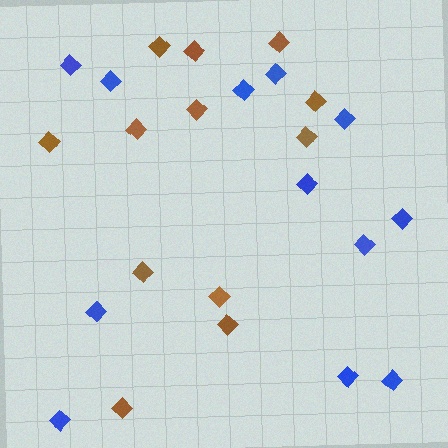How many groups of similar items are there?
There are 2 groups: one group of brown diamonds (12) and one group of blue diamonds (12).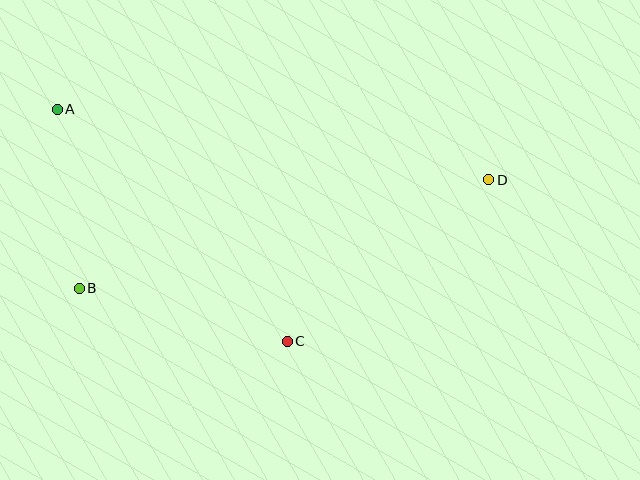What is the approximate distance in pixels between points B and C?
The distance between B and C is approximately 215 pixels.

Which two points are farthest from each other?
Points A and D are farthest from each other.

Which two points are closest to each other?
Points A and B are closest to each other.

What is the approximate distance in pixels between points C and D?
The distance between C and D is approximately 258 pixels.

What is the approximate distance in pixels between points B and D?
The distance between B and D is approximately 424 pixels.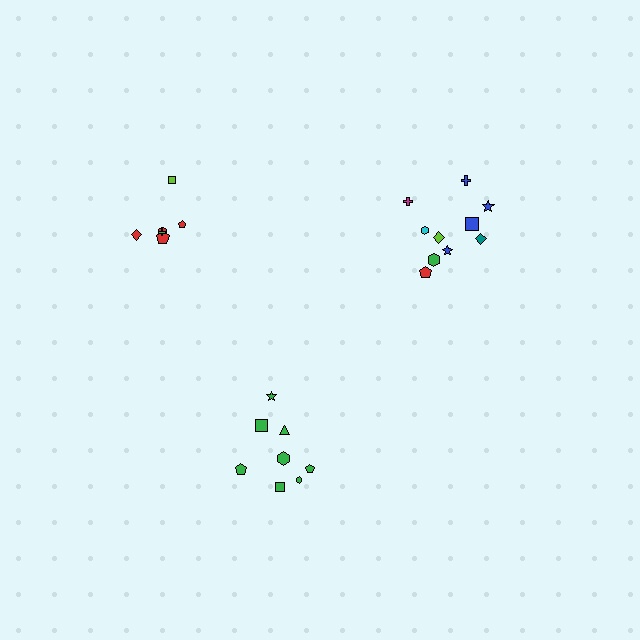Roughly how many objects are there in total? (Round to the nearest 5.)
Roughly 25 objects in total.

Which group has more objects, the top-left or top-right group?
The top-right group.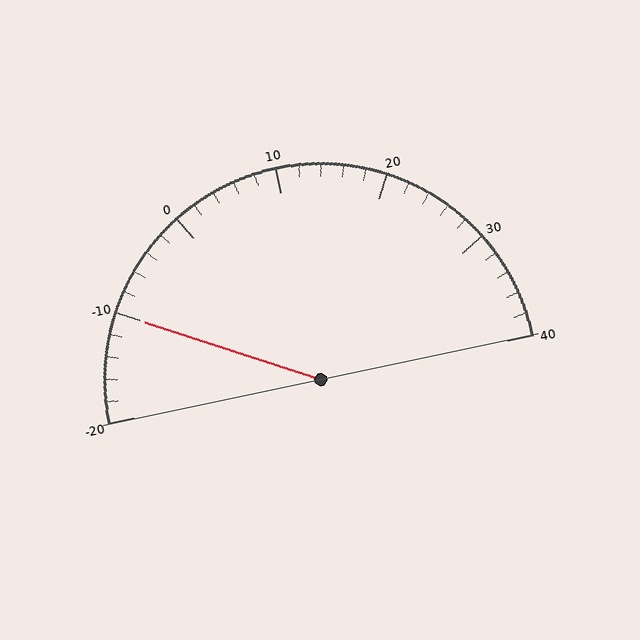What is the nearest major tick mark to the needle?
The nearest major tick mark is -10.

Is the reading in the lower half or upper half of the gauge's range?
The reading is in the lower half of the range (-20 to 40).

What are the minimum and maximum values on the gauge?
The gauge ranges from -20 to 40.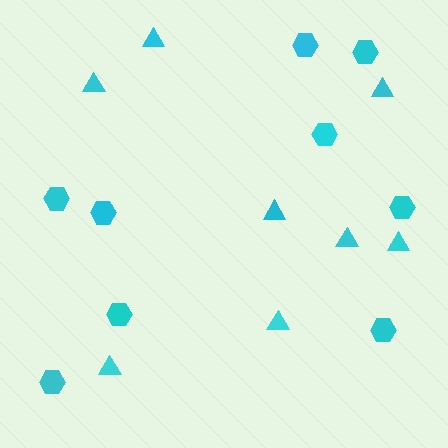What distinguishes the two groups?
There are 2 groups: one group of triangles (8) and one group of hexagons (9).